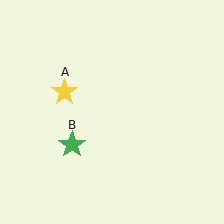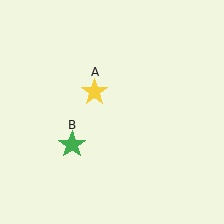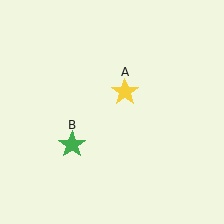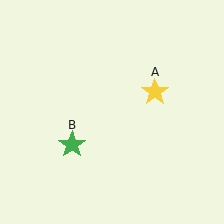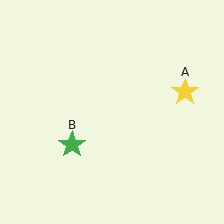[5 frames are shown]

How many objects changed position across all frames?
1 object changed position: yellow star (object A).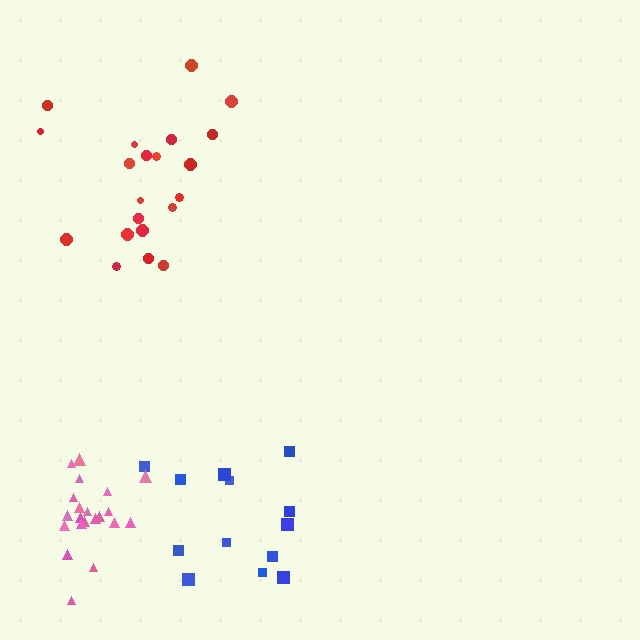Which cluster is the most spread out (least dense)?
Blue.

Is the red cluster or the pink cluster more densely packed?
Pink.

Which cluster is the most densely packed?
Pink.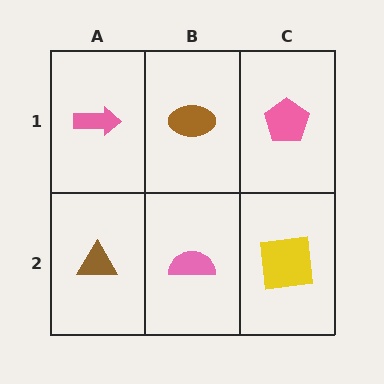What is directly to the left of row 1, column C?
A brown ellipse.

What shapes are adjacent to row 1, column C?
A yellow square (row 2, column C), a brown ellipse (row 1, column B).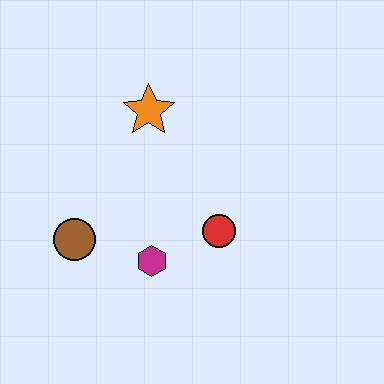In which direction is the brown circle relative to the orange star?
The brown circle is below the orange star.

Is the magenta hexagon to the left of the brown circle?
No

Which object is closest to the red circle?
The magenta hexagon is closest to the red circle.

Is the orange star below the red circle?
No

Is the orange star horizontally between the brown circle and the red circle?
Yes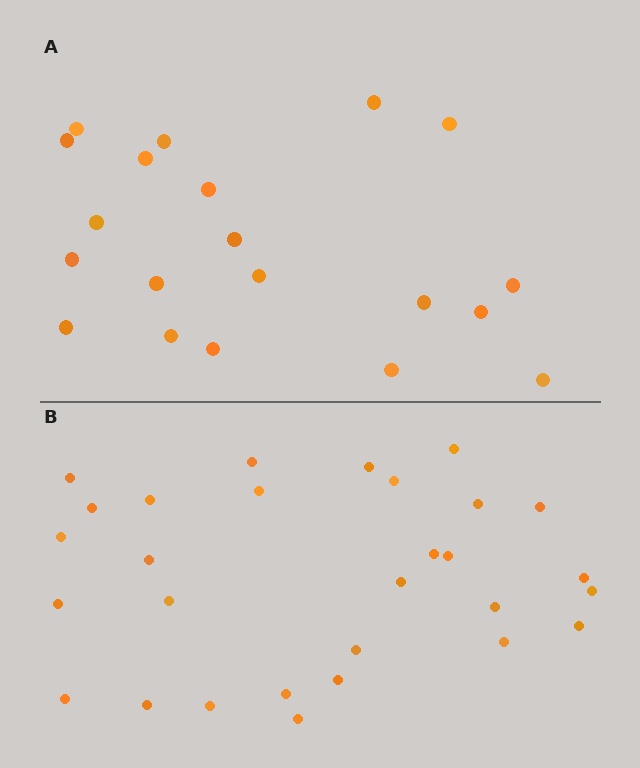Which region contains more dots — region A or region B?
Region B (the bottom region) has more dots.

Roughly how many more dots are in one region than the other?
Region B has roughly 8 or so more dots than region A.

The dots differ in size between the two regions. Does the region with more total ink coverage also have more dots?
No. Region A has more total ink coverage because its dots are larger, but region B actually contains more individual dots. Total area can be misleading — the number of items is what matters here.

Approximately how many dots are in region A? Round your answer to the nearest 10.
About 20 dots.